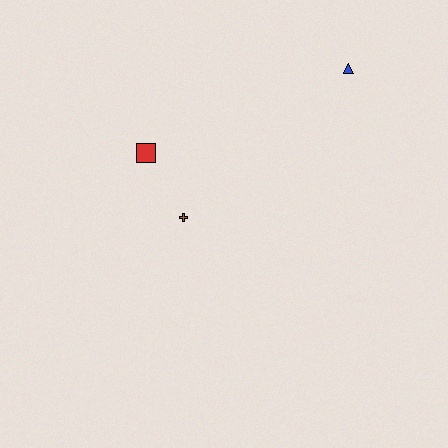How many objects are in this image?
There are 3 objects.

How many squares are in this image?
There is 1 square.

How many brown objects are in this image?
There is 1 brown object.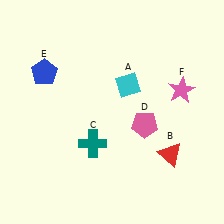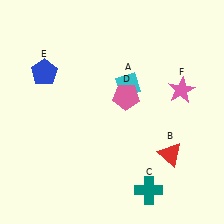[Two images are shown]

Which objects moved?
The objects that moved are: the teal cross (C), the pink pentagon (D).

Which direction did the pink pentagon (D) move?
The pink pentagon (D) moved up.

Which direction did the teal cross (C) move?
The teal cross (C) moved right.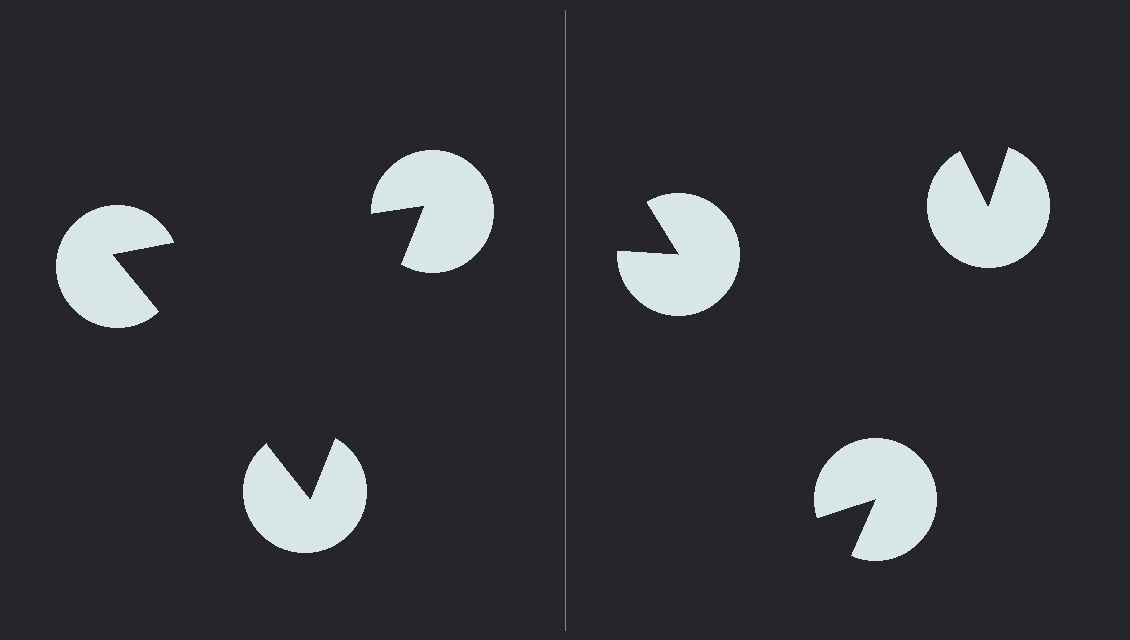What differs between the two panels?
The pac-man discs are positioned identically on both sides; only the wedge orientations differ. On the left they align to a triangle; on the right they are misaligned.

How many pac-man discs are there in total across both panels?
6 — 3 on each side.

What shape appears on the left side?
An illusory triangle.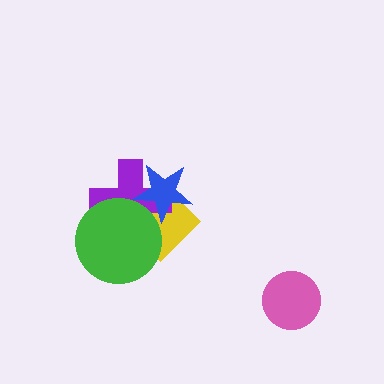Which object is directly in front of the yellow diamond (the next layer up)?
The purple cross is directly in front of the yellow diamond.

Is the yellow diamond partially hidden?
Yes, it is partially covered by another shape.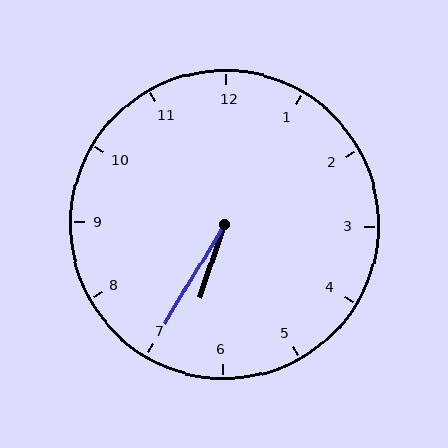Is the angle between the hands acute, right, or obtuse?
It is acute.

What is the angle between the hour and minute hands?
Approximately 12 degrees.